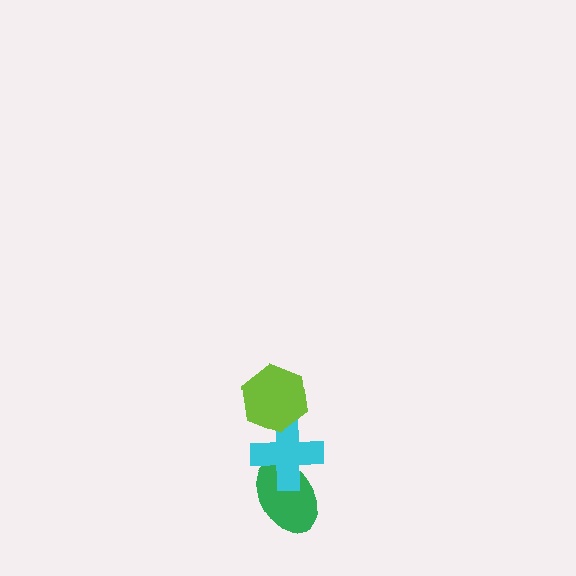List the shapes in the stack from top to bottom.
From top to bottom: the lime hexagon, the cyan cross, the green ellipse.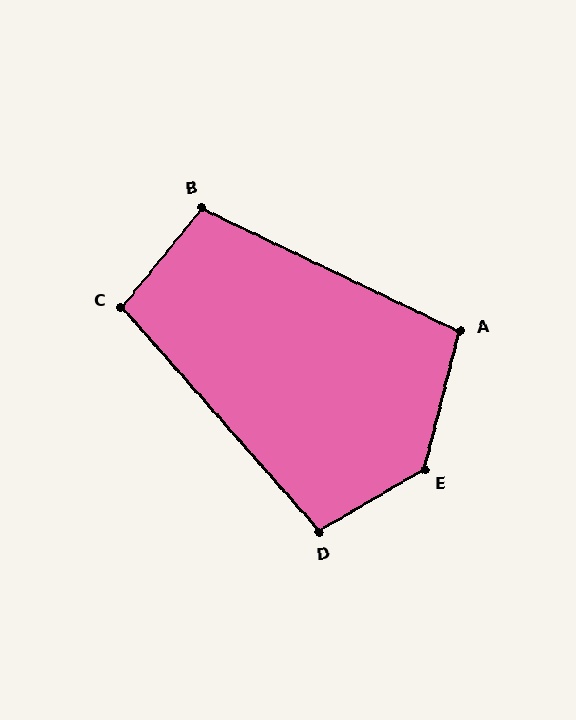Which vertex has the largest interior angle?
E, at approximately 135 degrees.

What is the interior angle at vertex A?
Approximately 101 degrees (obtuse).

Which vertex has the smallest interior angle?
C, at approximately 100 degrees.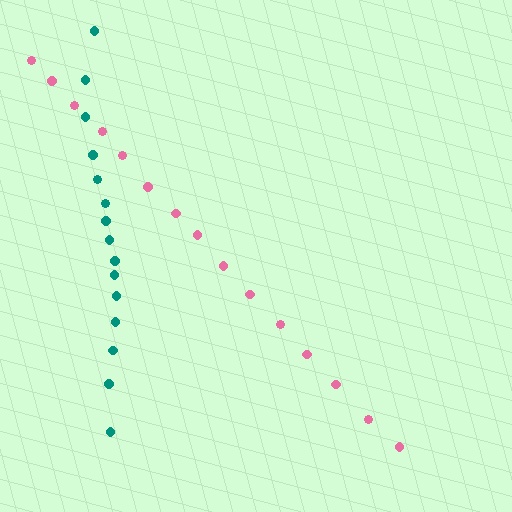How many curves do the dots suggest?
There are 2 distinct paths.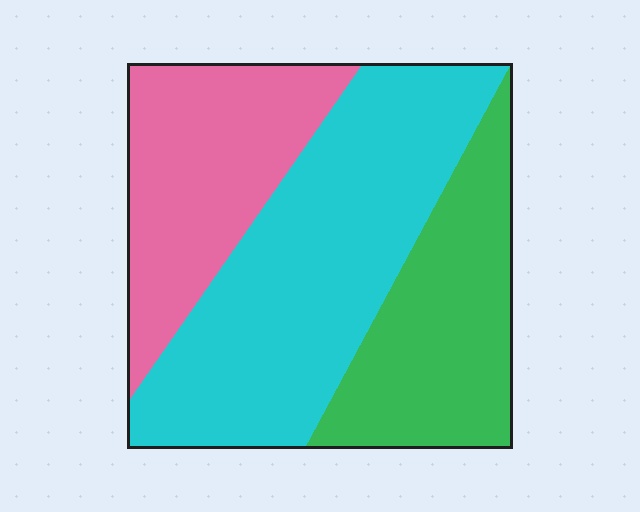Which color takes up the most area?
Cyan, at roughly 45%.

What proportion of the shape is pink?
Pink covers about 25% of the shape.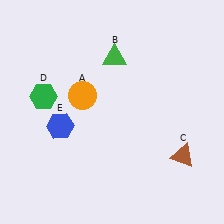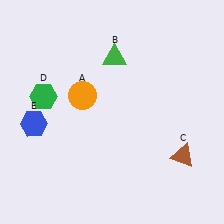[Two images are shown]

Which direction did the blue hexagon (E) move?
The blue hexagon (E) moved left.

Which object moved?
The blue hexagon (E) moved left.